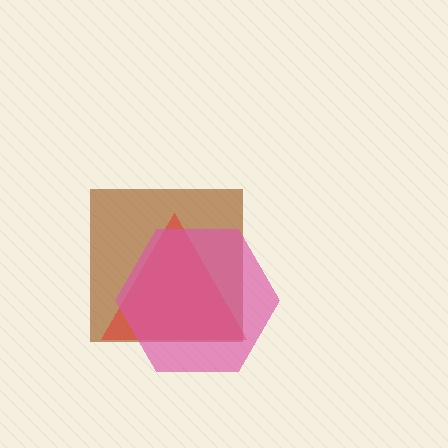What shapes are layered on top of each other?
The layered shapes are: a brown square, a red triangle, a pink hexagon.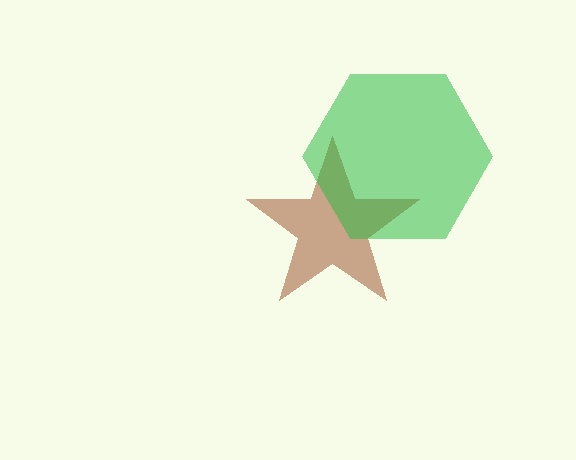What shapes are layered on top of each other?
The layered shapes are: a brown star, a green hexagon.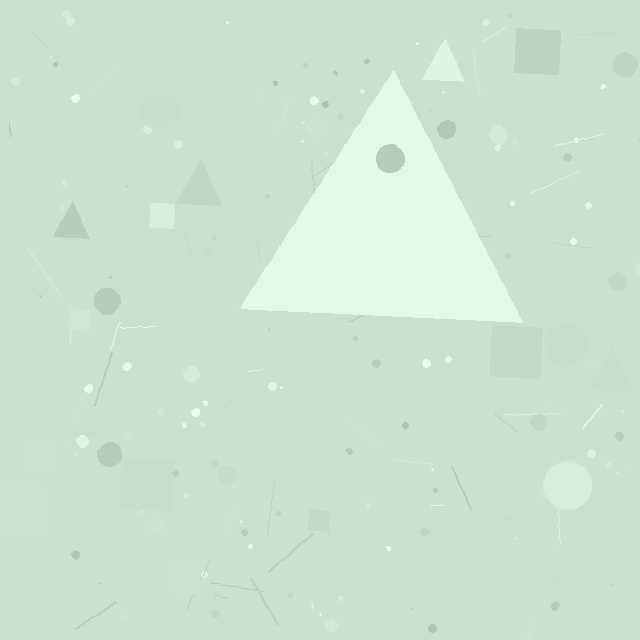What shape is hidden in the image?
A triangle is hidden in the image.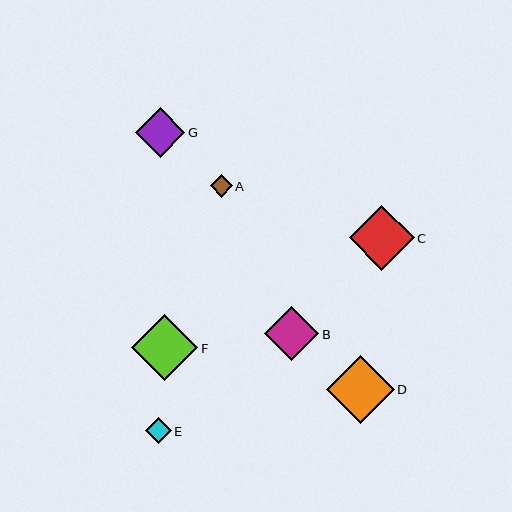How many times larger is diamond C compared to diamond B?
Diamond C is approximately 1.2 times the size of diamond B.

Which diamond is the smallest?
Diamond A is the smallest with a size of approximately 22 pixels.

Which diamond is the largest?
Diamond D is the largest with a size of approximately 68 pixels.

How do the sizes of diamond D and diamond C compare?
Diamond D and diamond C are approximately the same size.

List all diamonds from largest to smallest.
From largest to smallest: D, F, C, B, G, E, A.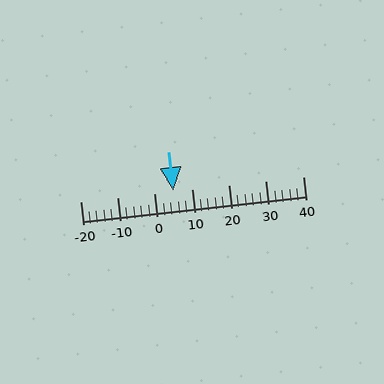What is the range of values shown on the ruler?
The ruler shows values from -20 to 40.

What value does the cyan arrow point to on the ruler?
The cyan arrow points to approximately 5.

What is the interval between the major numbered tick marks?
The major tick marks are spaced 10 units apart.